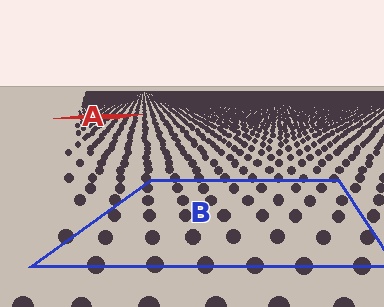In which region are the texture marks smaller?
The texture marks are smaller in region A, because it is farther away.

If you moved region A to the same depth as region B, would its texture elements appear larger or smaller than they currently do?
They would appear larger. At a closer depth, the same texture elements are projected at a bigger on-screen size.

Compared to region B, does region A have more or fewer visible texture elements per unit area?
Region A has more texture elements per unit area — they are packed more densely because it is farther away.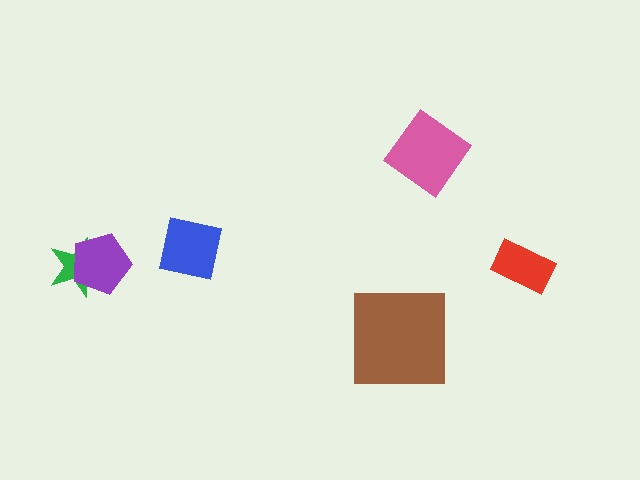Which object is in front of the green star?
The purple pentagon is in front of the green star.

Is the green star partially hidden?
Yes, it is partially covered by another shape.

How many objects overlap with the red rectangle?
0 objects overlap with the red rectangle.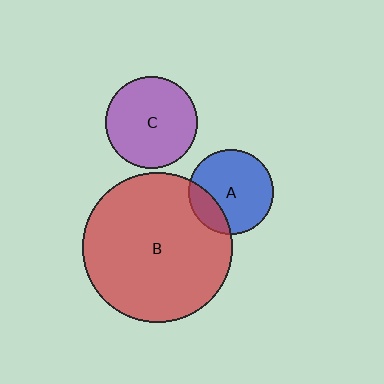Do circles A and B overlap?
Yes.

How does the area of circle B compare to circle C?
Approximately 2.7 times.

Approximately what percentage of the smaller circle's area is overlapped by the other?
Approximately 20%.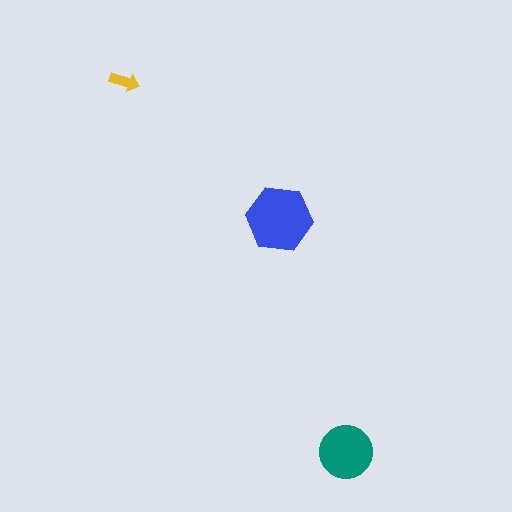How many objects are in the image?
There are 3 objects in the image.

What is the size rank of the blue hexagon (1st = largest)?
1st.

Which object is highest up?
The yellow arrow is topmost.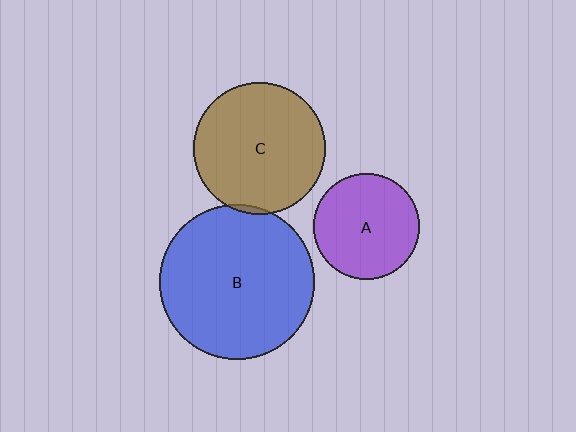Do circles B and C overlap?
Yes.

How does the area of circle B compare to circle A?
Approximately 2.1 times.